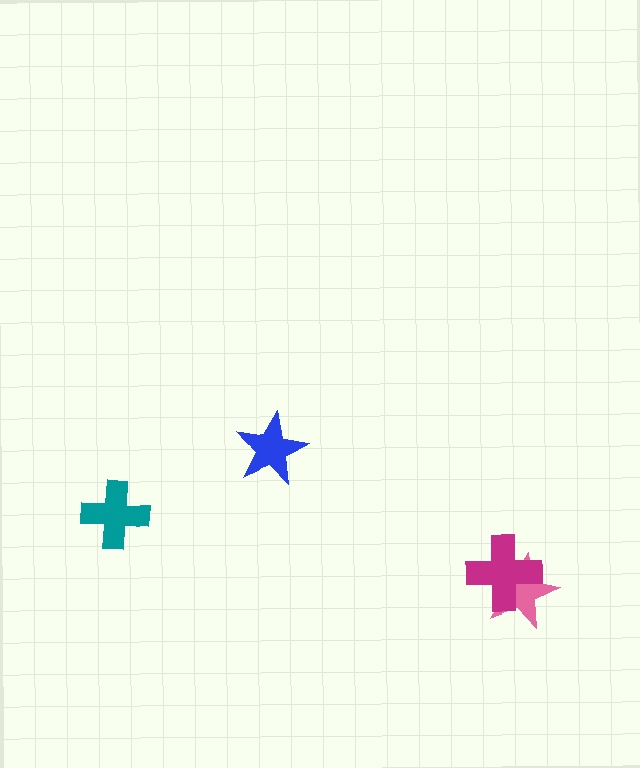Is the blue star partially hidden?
No, no other shape covers it.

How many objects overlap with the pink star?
1 object overlaps with the pink star.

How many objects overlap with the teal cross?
0 objects overlap with the teal cross.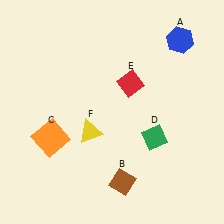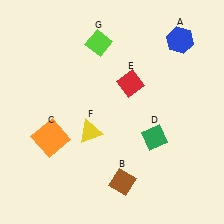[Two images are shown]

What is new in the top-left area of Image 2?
A lime diamond (G) was added in the top-left area of Image 2.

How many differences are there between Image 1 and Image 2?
There is 1 difference between the two images.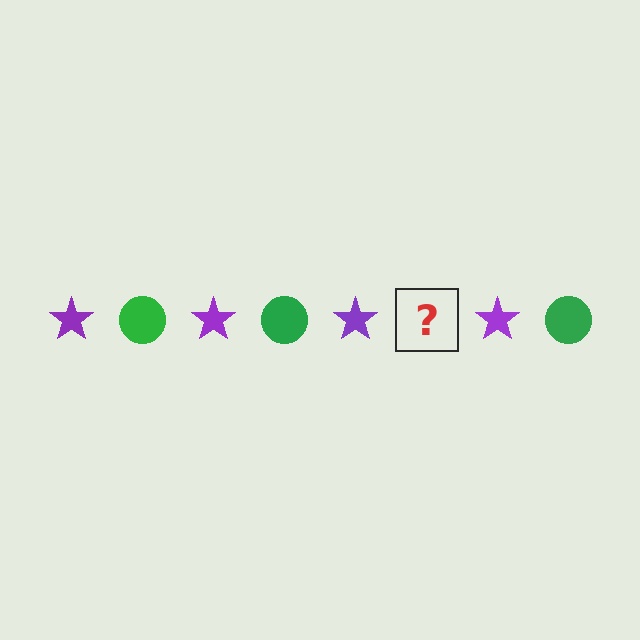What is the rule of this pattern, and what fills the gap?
The rule is that the pattern alternates between purple star and green circle. The gap should be filled with a green circle.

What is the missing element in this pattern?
The missing element is a green circle.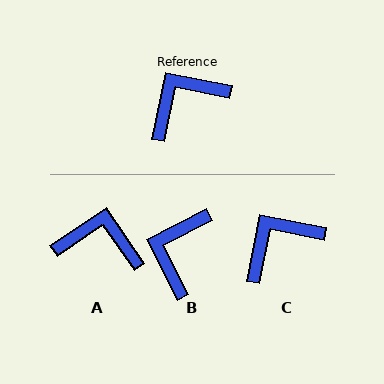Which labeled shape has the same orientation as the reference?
C.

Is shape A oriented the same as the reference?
No, it is off by about 44 degrees.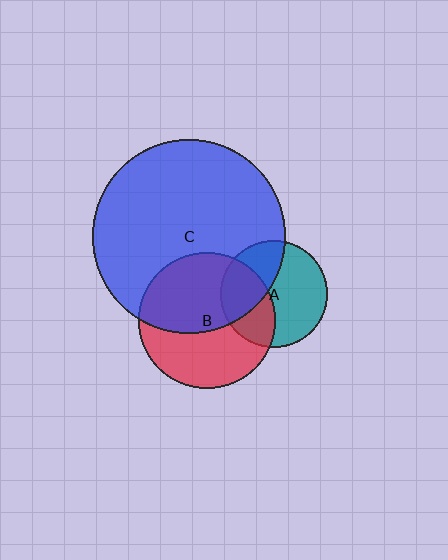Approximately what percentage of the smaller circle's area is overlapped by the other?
Approximately 35%.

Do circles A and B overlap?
Yes.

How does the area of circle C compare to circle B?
Approximately 2.0 times.